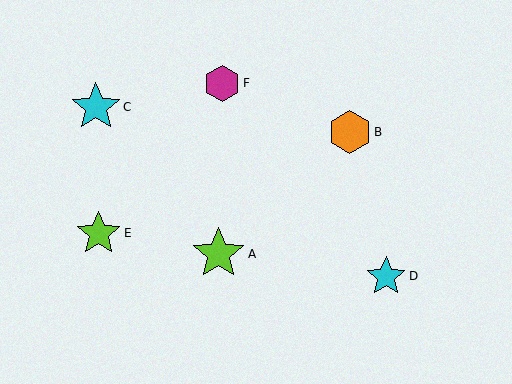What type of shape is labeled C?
Shape C is a cyan star.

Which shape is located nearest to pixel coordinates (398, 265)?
The cyan star (labeled D) at (386, 276) is nearest to that location.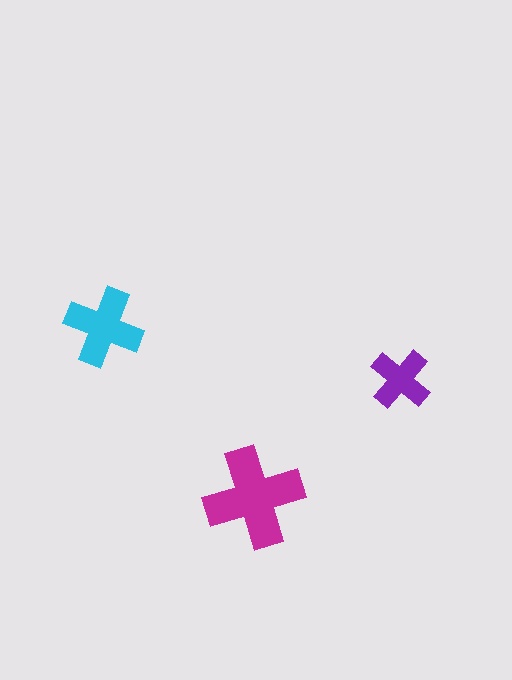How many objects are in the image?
There are 3 objects in the image.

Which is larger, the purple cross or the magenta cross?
The magenta one.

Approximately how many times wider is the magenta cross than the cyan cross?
About 1.5 times wider.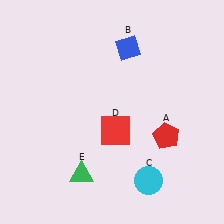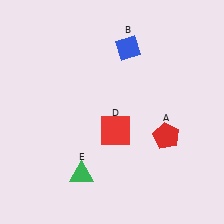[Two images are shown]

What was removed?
The cyan circle (C) was removed in Image 2.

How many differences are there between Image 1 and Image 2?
There is 1 difference between the two images.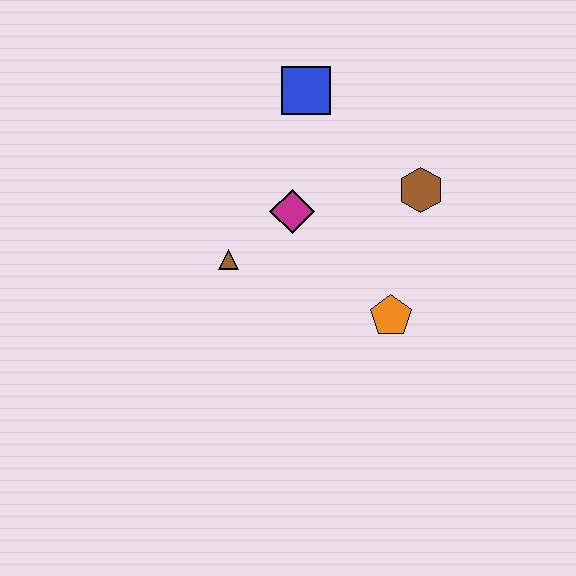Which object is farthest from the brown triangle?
The brown hexagon is farthest from the brown triangle.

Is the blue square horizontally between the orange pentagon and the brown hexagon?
No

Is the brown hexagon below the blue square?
Yes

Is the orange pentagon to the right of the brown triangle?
Yes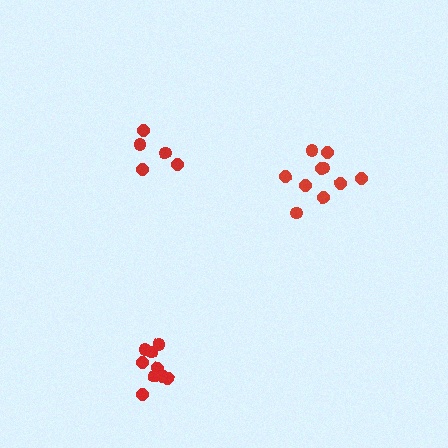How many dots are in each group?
Group 1: 9 dots, Group 2: 10 dots, Group 3: 5 dots (24 total).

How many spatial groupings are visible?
There are 3 spatial groupings.